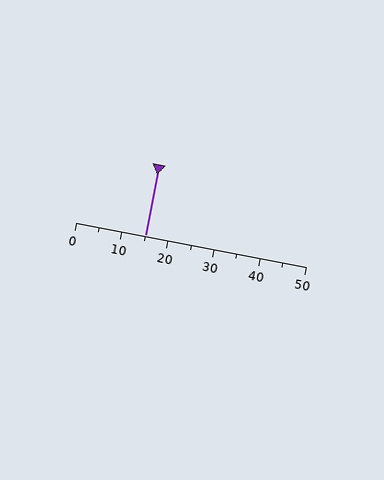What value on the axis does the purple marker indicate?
The marker indicates approximately 15.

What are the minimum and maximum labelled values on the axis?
The axis runs from 0 to 50.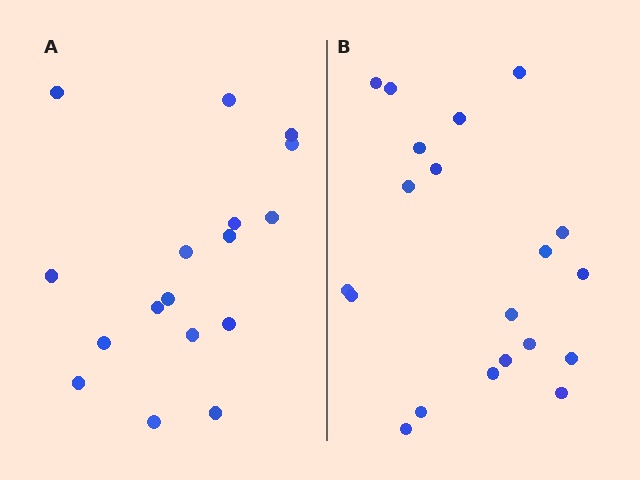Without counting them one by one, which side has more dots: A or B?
Region B (the right region) has more dots.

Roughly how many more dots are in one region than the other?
Region B has just a few more — roughly 2 or 3 more dots than region A.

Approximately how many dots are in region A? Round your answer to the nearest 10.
About 20 dots. (The exact count is 17, which rounds to 20.)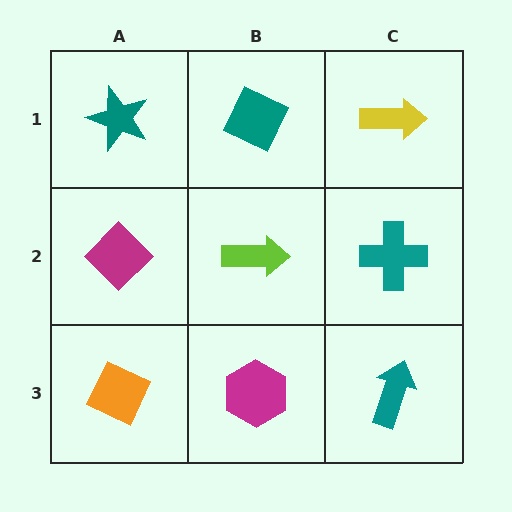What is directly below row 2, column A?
An orange diamond.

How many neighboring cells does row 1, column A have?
2.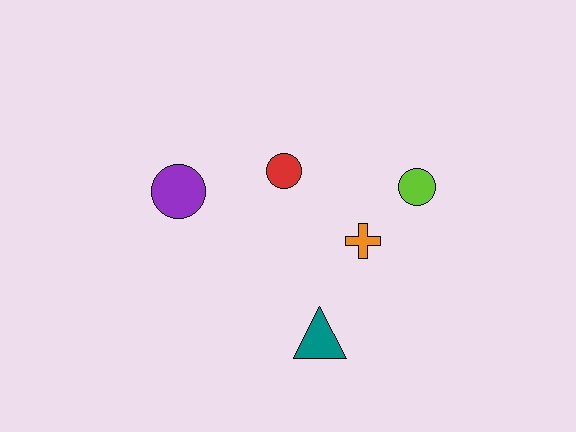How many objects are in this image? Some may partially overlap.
There are 5 objects.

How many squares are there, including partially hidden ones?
There are no squares.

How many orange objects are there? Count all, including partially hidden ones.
There is 1 orange object.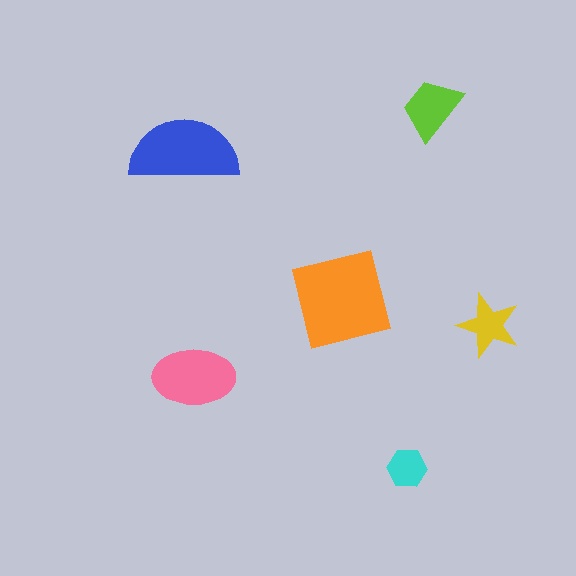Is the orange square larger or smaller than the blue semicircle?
Larger.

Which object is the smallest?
The cyan hexagon.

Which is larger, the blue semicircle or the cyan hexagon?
The blue semicircle.